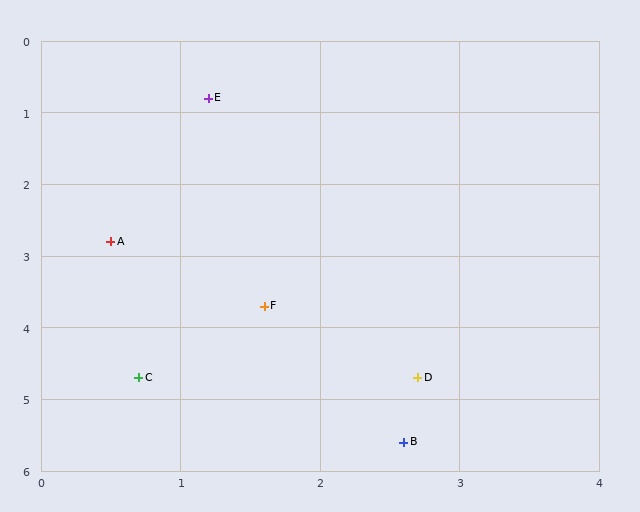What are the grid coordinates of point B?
Point B is at approximately (2.6, 5.6).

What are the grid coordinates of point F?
Point F is at approximately (1.6, 3.7).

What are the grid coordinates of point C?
Point C is at approximately (0.7, 4.7).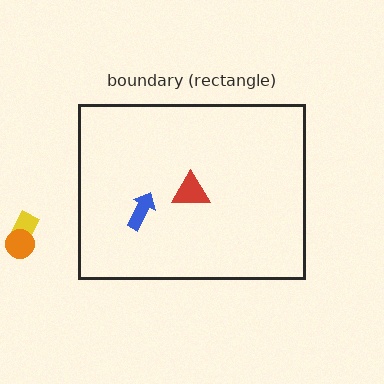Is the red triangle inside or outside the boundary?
Inside.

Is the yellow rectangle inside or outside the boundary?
Outside.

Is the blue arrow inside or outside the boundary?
Inside.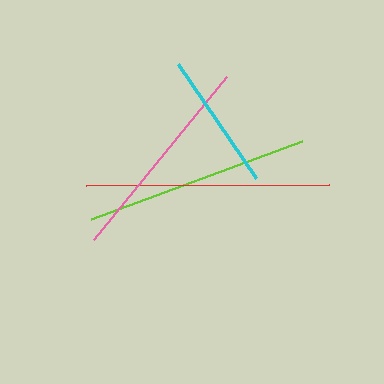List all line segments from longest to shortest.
From longest to shortest: red, lime, pink, cyan.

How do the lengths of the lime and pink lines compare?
The lime and pink lines are approximately the same length.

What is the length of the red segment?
The red segment is approximately 243 pixels long.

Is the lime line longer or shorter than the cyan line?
The lime line is longer than the cyan line.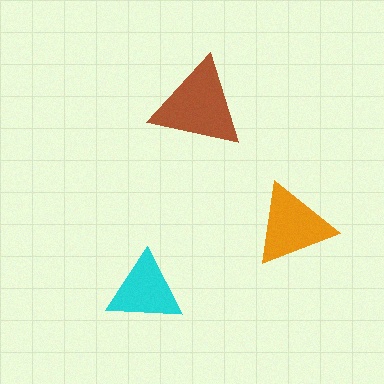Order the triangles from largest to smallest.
the brown one, the orange one, the cyan one.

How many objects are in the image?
There are 3 objects in the image.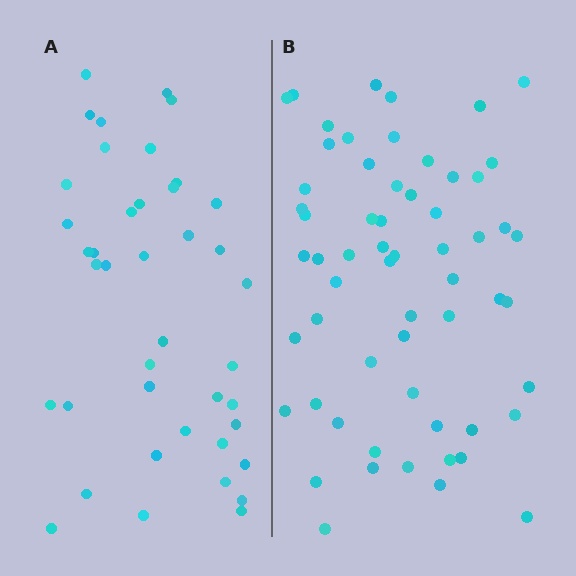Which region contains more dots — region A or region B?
Region B (the right region) has more dots.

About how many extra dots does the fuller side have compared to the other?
Region B has approximately 20 more dots than region A.